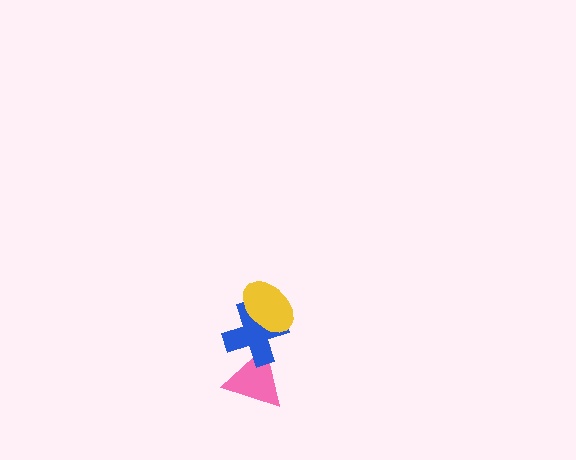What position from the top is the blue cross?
The blue cross is 2nd from the top.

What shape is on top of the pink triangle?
The blue cross is on top of the pink triangle.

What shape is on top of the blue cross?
The yellow ellipse is on top of the blue cross.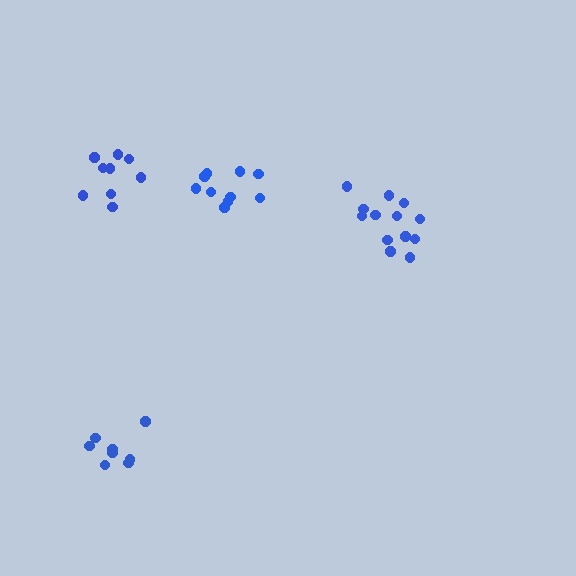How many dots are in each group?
Group 1: 13 dots, Group 2: 9 dots, Group 3: 10 dots, Group 4: 8 dots (40 total).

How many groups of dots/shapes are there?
There are 4 groups.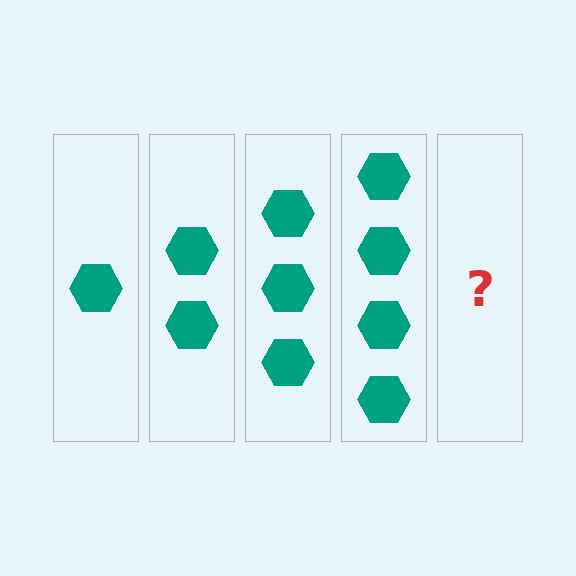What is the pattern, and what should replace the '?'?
The pattern is that each step adds one more hexagon. The '?' should be 5 hexagons.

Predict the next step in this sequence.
The next step is 5 hexagons.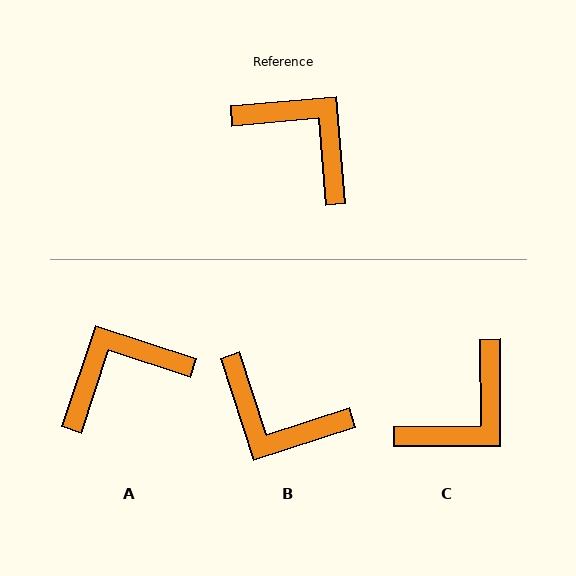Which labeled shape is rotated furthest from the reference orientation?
B, about 167 degrees away.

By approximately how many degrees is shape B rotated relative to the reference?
Approximately 167 degrees clockwise.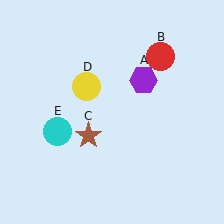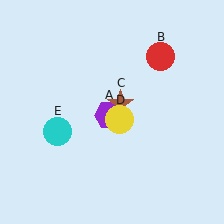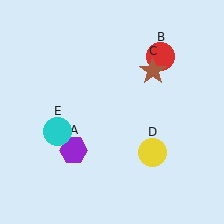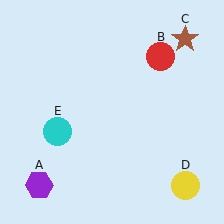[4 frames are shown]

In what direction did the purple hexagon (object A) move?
The purple hexagon (object A) moved down and to the left.